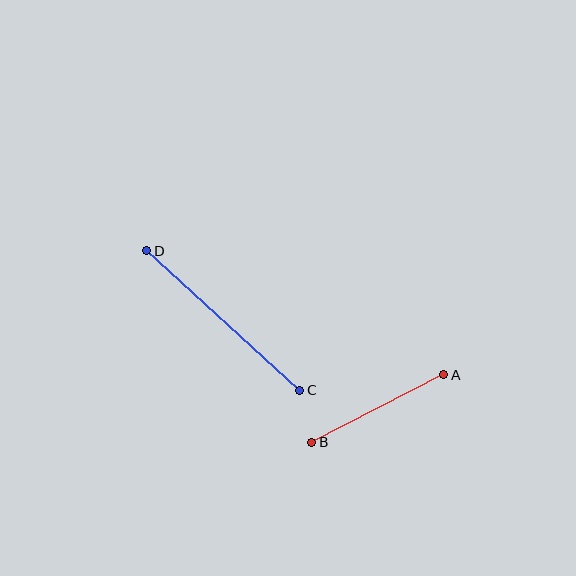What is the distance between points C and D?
The distance is approximately 207 pixels.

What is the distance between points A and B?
The distance is approximately 148 pixels.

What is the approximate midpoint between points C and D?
The midpoint is at approximately (223, 320) pixels.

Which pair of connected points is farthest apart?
Points C and D are farthest apart.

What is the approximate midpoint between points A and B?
The midpoint is at approximately (378, 409) pixels.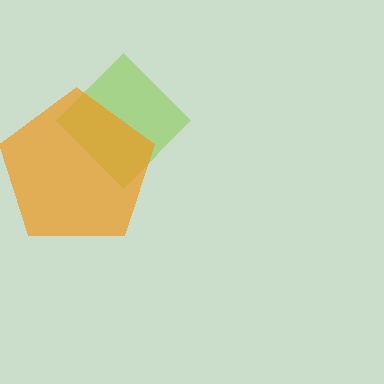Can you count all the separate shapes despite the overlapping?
Yes, there are 2 separate shapes.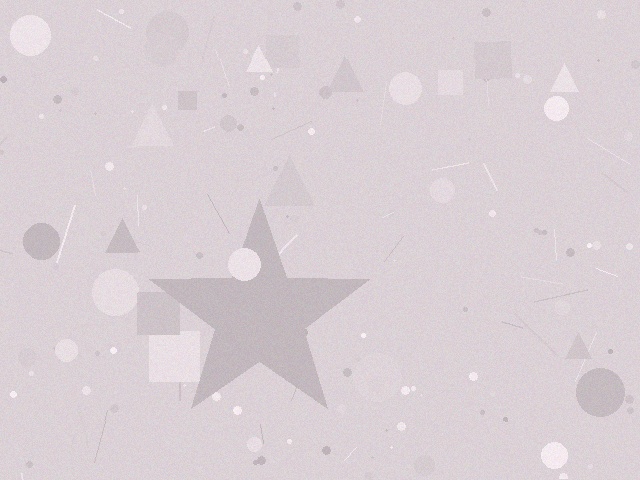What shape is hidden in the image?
A star is hidden in the image.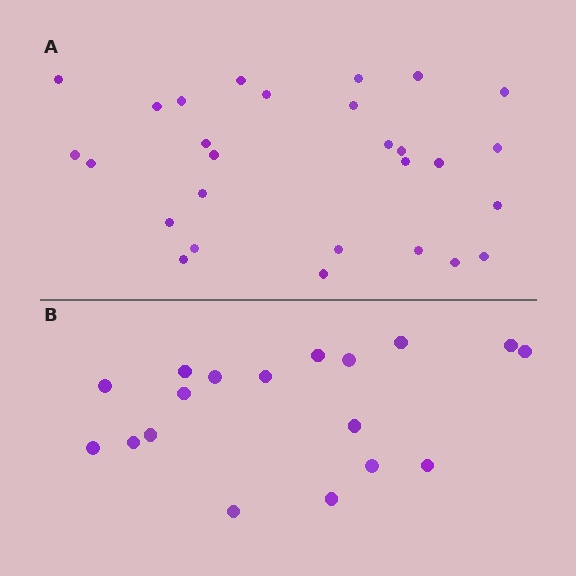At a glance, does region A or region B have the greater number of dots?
Region A (the top region) has more dots.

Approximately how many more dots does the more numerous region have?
Region A has roughly 10 or so more dots than region B.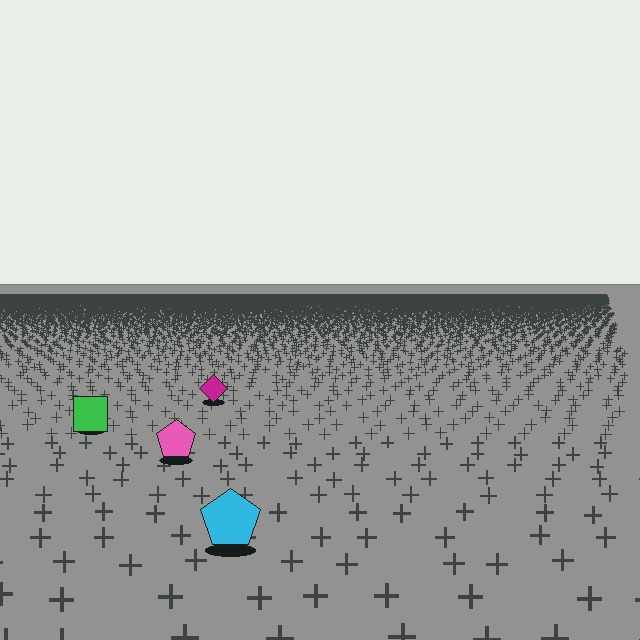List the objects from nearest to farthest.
From nearest to farthest: the cyan pentagon, the pink pentagon, the green square, the magenta diamond.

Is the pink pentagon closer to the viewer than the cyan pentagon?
No. The cyan pentagon is closer — you can tell from the texture gradient: the ground texture is coarser near it.